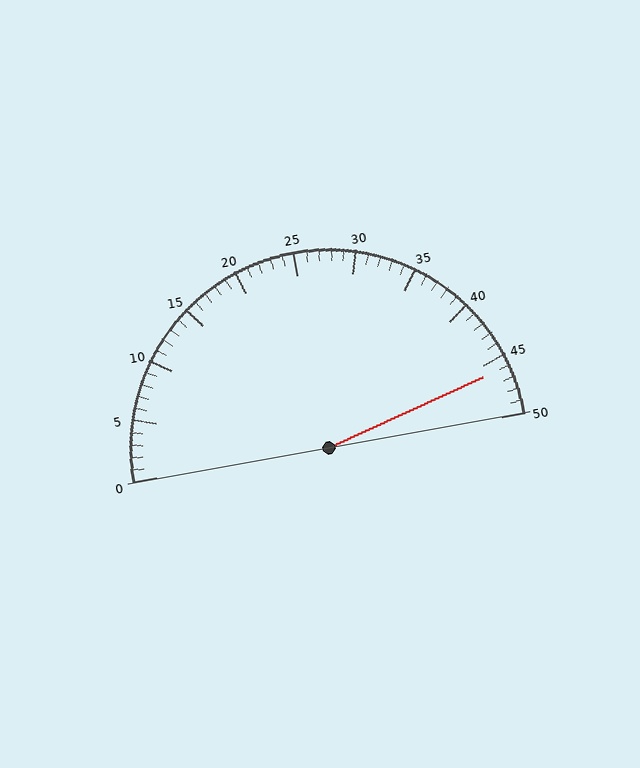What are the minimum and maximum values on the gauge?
The gauge ranges from 0 to 50.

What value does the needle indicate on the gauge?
The needle indicates approximately 46.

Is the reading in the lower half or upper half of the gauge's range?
The reading is in the upper half of the range (0 to 50).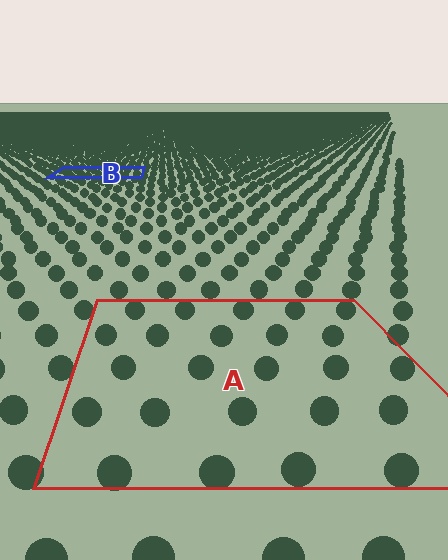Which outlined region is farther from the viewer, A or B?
Region B is farther from the viewer — the texture elements inside it appear smaller and more densely packed.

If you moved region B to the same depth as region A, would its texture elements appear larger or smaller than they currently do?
They would appear larger. At a closer depth, the same texture elements are projected at a bigger on-screen size.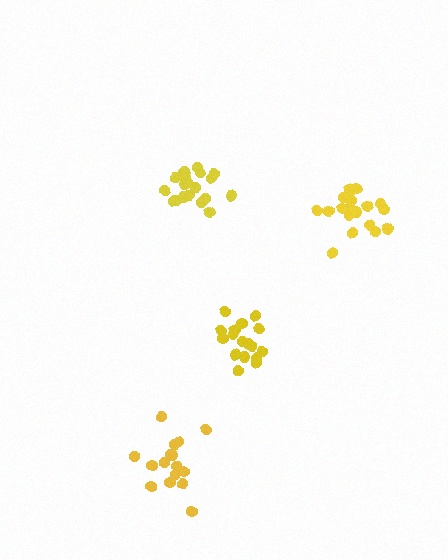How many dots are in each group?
Group 1: 21 dots, Group 2: 17 dots, Group 3: 16 dots, Group 4: 19 dots (73 total).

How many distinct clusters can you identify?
There are 4 distinct clusters.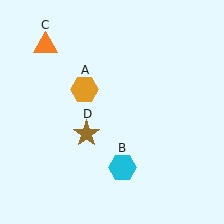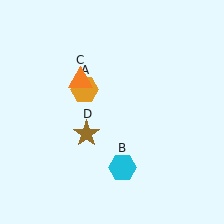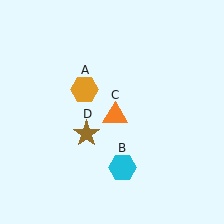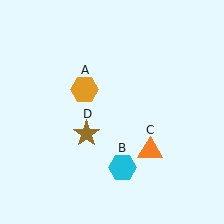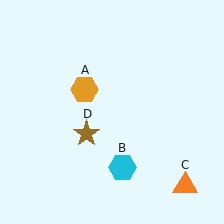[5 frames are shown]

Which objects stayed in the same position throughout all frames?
Orange hexagon (object A) and cyan hexagon (object B) and brown star (object D) remained stationary.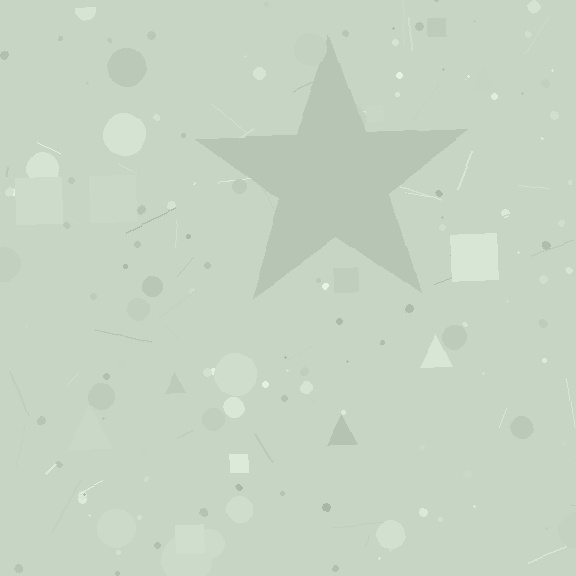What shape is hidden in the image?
A star is hidden in the image.